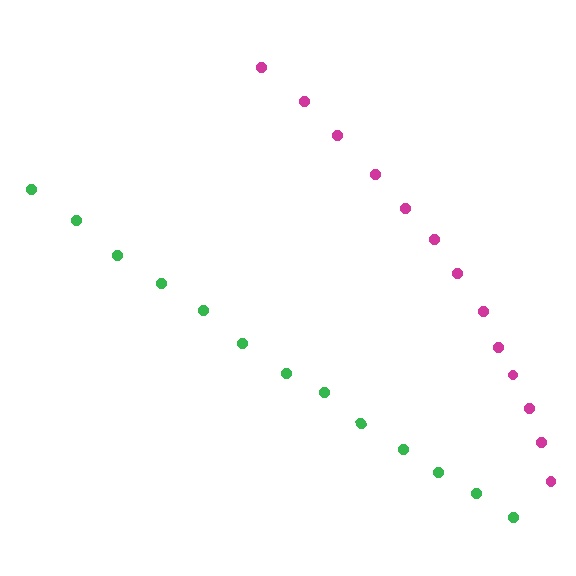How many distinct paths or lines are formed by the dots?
There are 2 distinct paths.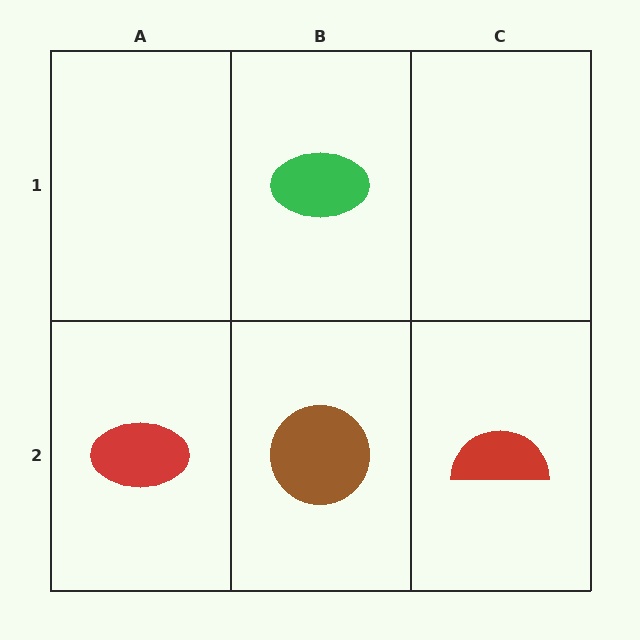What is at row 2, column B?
A brown circle.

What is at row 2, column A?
A red ellipse.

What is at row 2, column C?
A red semicircle.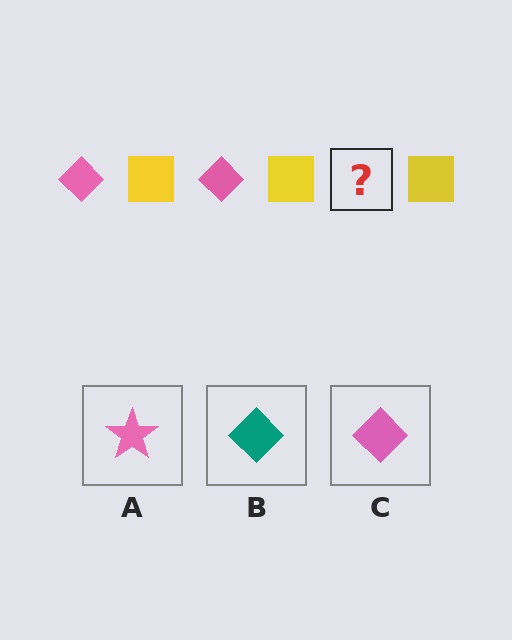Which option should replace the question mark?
Option C.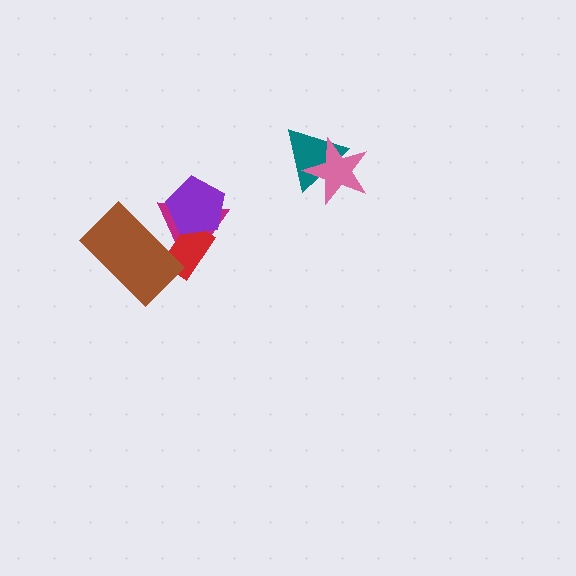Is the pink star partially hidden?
No, no other shape covers it.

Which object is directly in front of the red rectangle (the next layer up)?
The purple pentagon is directly in front of the red rectangle.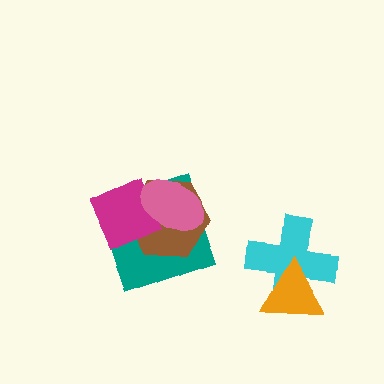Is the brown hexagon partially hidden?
Yes, it is partially covered by another shape.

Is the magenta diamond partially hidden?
Yes, it is partially covered by another shape.